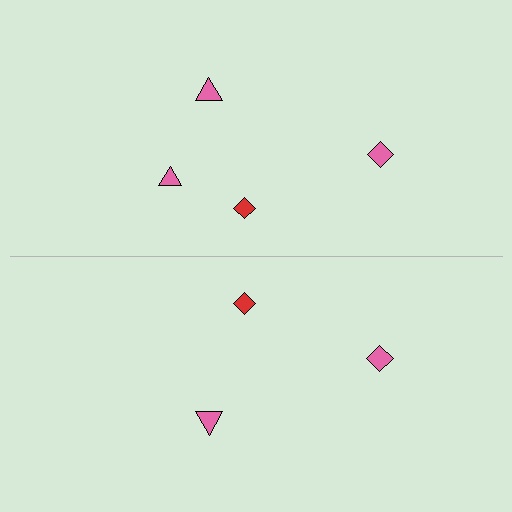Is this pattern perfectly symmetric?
No, the pattern is not perfectly symmetric. A pink triangle is missing from the bottom side.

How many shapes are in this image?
There are 7 shapes in this image.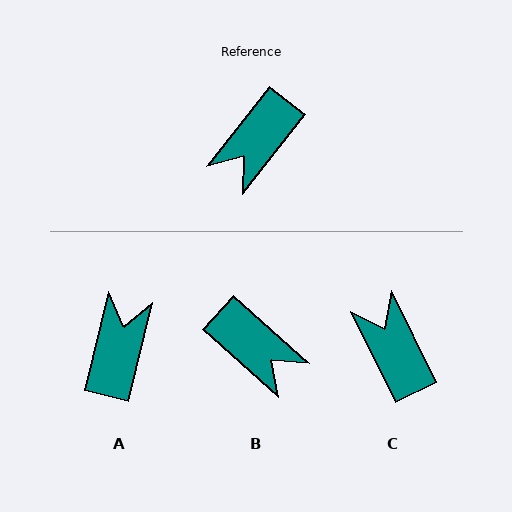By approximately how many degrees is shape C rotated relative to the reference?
Approximately 116 degrees clockwise.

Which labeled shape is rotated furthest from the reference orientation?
A, about 155 degrees away.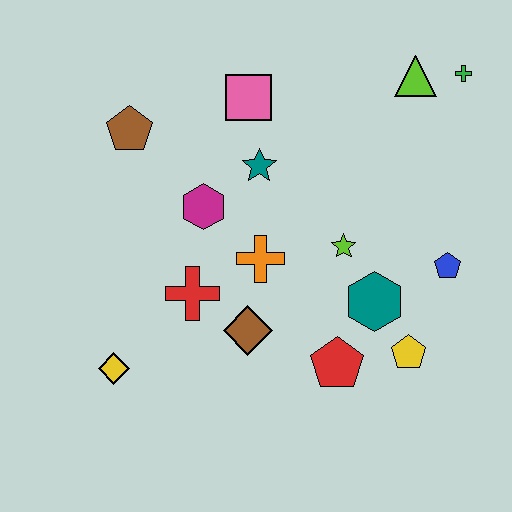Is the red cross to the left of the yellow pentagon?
Yes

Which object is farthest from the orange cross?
The green cross is farthest from the orange cross.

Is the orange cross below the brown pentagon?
Yes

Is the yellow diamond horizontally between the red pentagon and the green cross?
No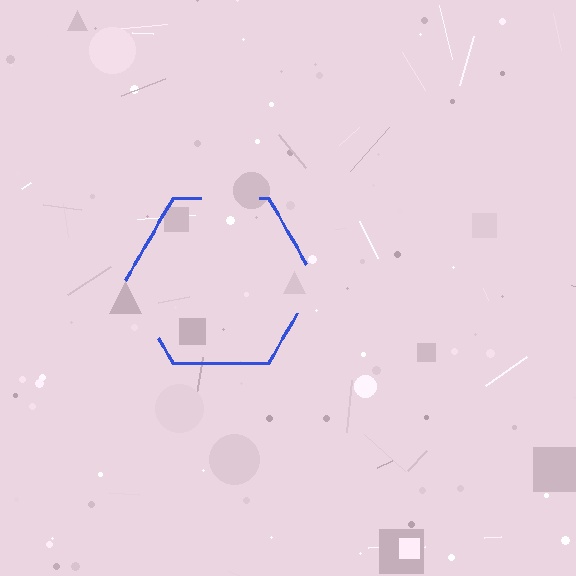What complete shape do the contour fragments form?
The contour fragments form a hexagon.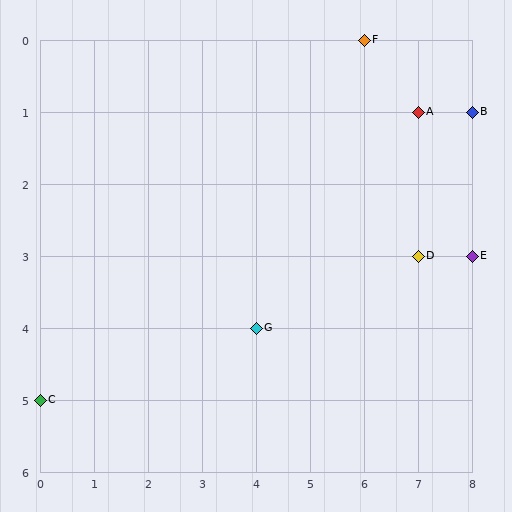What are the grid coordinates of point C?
Point C is at grid coordinates (0, 5).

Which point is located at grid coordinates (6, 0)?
Point F is at (6, 0).